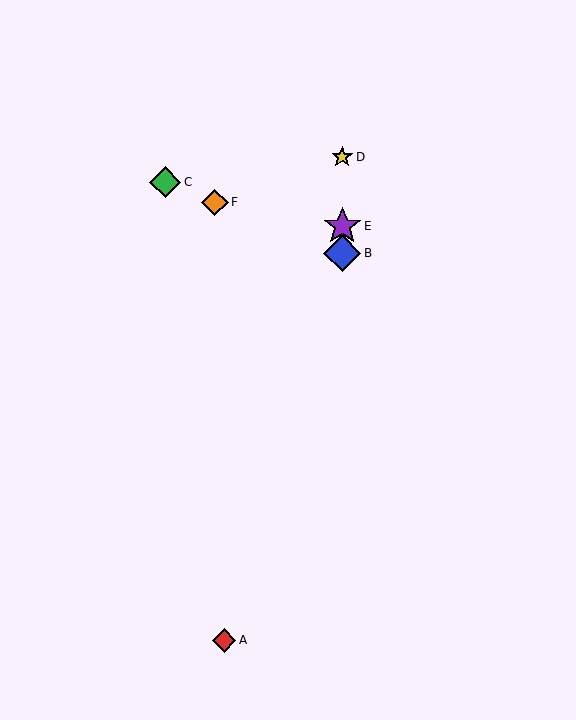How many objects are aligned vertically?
3 objects (B, D, E) are aligned vertically.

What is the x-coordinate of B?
Object B is at x≈342.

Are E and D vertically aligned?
Yes, both are at x≈342.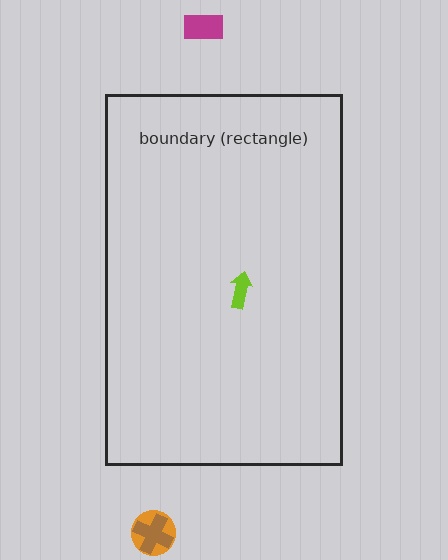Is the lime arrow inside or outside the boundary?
Inside.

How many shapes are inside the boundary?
1 inside, 3 outside.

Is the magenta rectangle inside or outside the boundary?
Outside.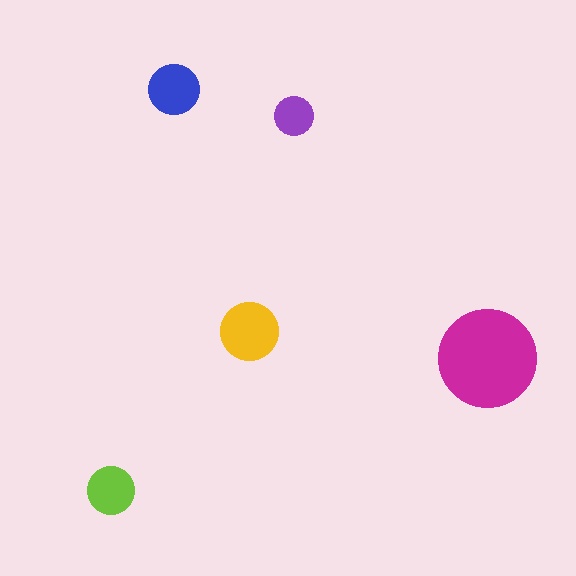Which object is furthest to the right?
The magenta circle is rightmost.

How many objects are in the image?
There are 5 objects in the image.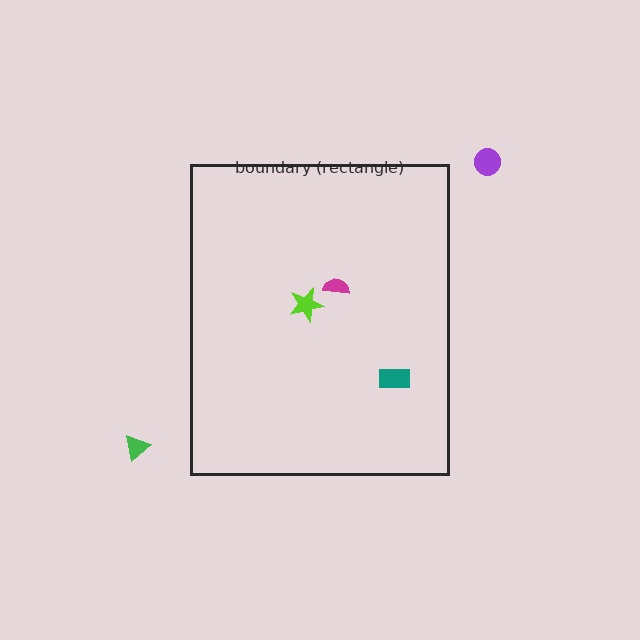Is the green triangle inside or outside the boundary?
Outside.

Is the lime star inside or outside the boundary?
Inside.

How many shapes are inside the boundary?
3 inside, 2 outside.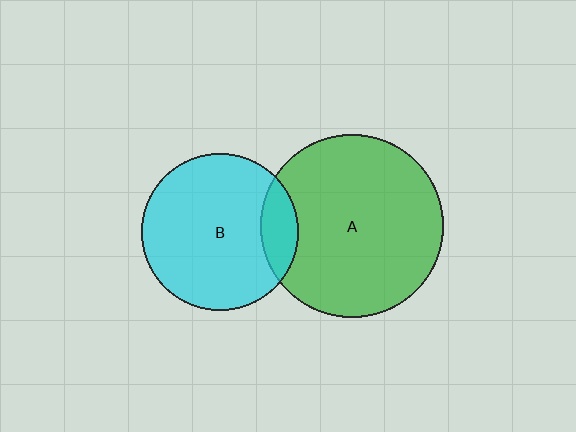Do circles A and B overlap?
Yes.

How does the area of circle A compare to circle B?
Approximately 1.4 times.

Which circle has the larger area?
Circle A (green).